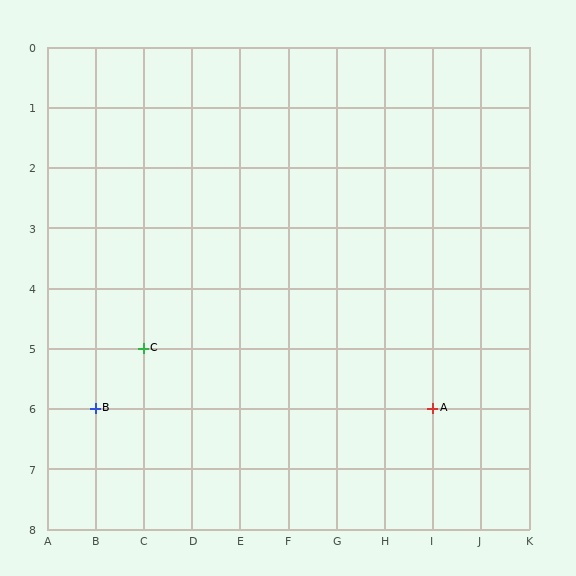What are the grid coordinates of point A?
Point A is at grid coordinates (I, 6).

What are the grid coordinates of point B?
Point B is at grid coordinates (B, 6).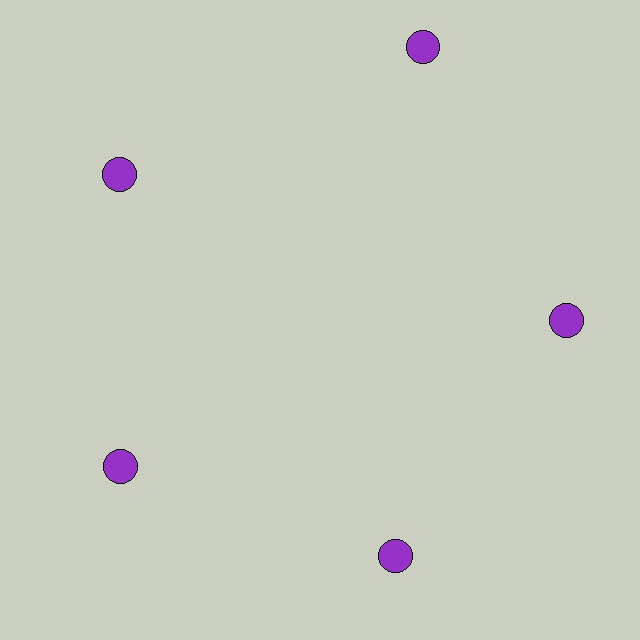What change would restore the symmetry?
The symmetry would be restored by moving it inward, back onto the ring so that all 5 circles sit at equal angles and equal distance from the center.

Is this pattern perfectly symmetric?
No. The 5 purple circles are arranged in a ring, but one element near the 1 o'clock position is pushed outward from the center, breaking the 5-fold rotational symmetry.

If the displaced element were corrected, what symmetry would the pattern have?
It would have 5-fold rotational symmetry — the pattern would map onto itself every 72 degrees.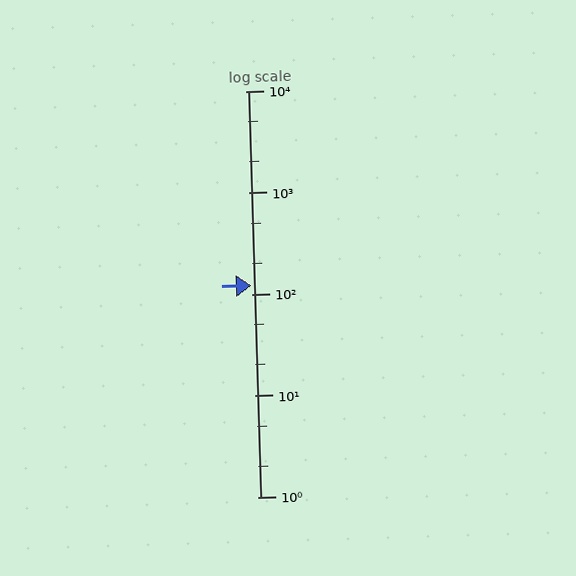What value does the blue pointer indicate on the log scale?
The pointer indicates approximately 120.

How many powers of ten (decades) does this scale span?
The scale spans 4 decades, from 1 to 10000.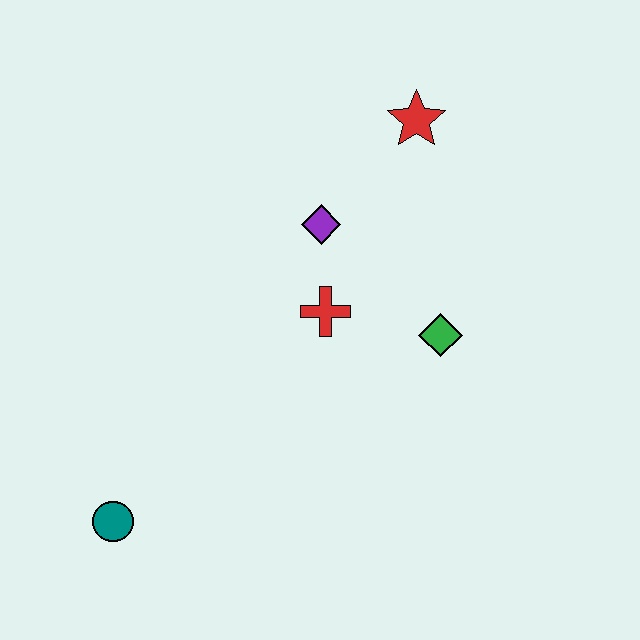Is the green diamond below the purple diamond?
Yes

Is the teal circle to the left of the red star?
Yes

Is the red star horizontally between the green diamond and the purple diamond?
Yes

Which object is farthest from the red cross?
The teal circle is farthest from the red cross.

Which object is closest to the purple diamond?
The red cross is closest to the purple diamond.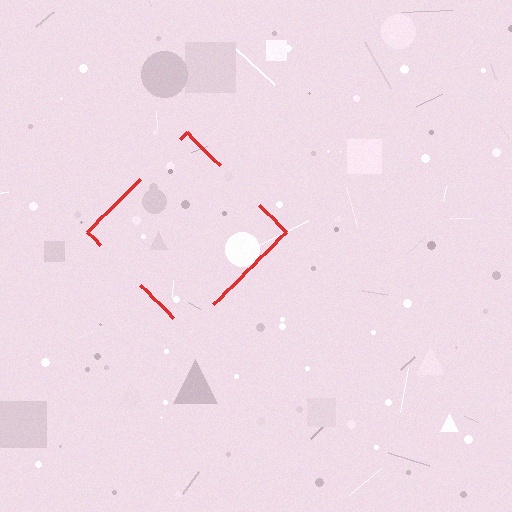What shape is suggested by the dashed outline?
The dashed outline suggests a diamond.